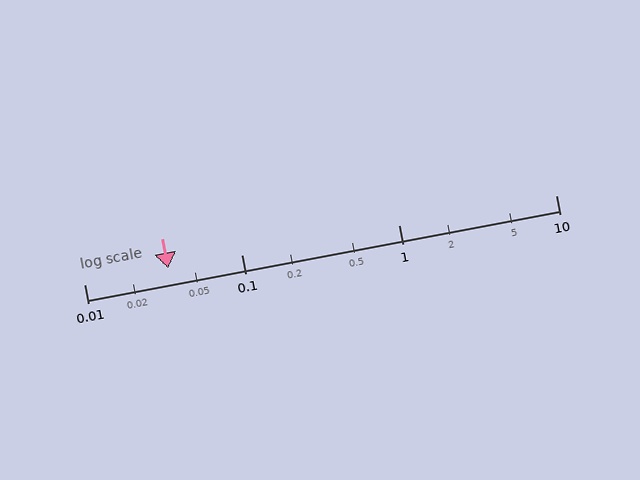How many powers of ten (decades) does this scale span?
The scale spans 3 decades, from 0.01 to 10.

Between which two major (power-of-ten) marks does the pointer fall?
The pointer is between 0.01 and 0.1.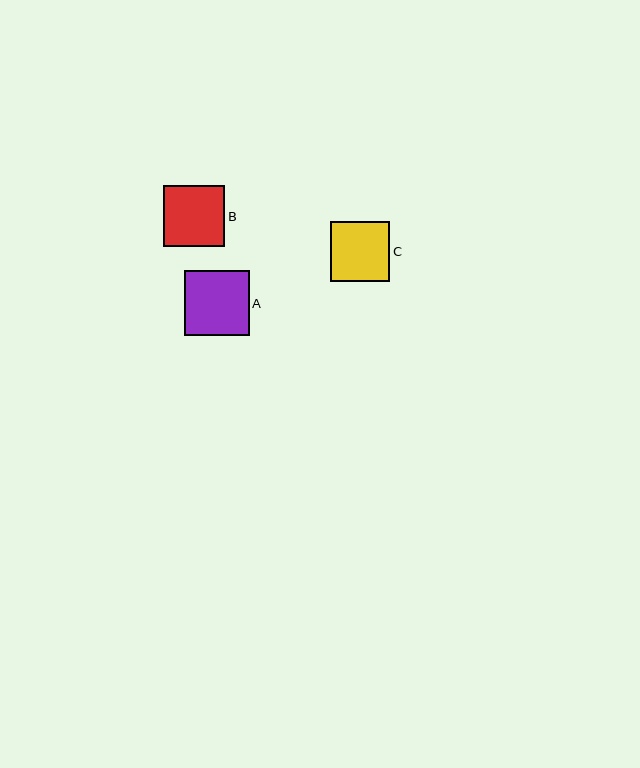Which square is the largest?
Square A is the largest with a size of approximately 65 pixels.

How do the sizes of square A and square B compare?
Square A and square B are approximately the same size.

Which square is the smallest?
Square C is the smallest with a size of approximately 60 pixels.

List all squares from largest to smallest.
From largest to smallest: A, B, C.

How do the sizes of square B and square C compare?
Square B and square C are approximately the same size.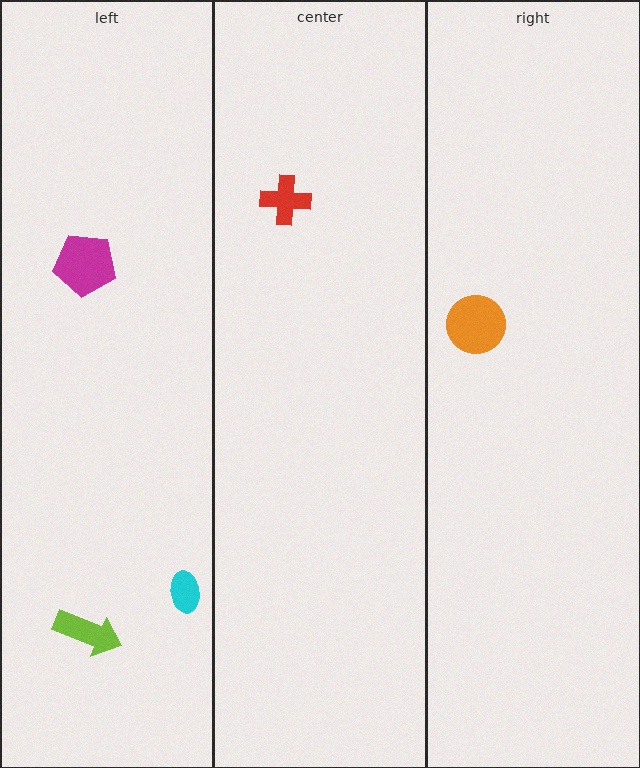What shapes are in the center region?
The red cross.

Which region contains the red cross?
The center region.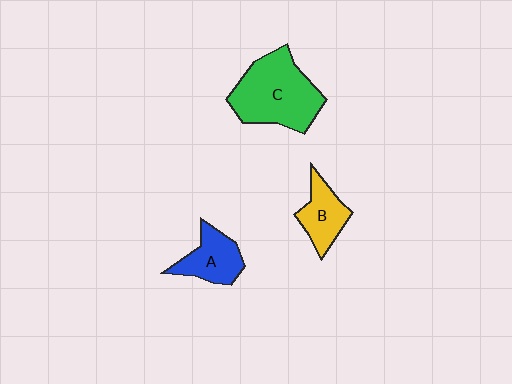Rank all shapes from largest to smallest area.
From largest to smallest: C (green), A (blue), B (yellow).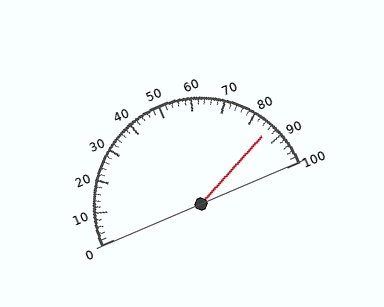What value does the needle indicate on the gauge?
The needle indicates approximately 86.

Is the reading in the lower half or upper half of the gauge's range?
The reading is in the upper half of the range (0 to 100).